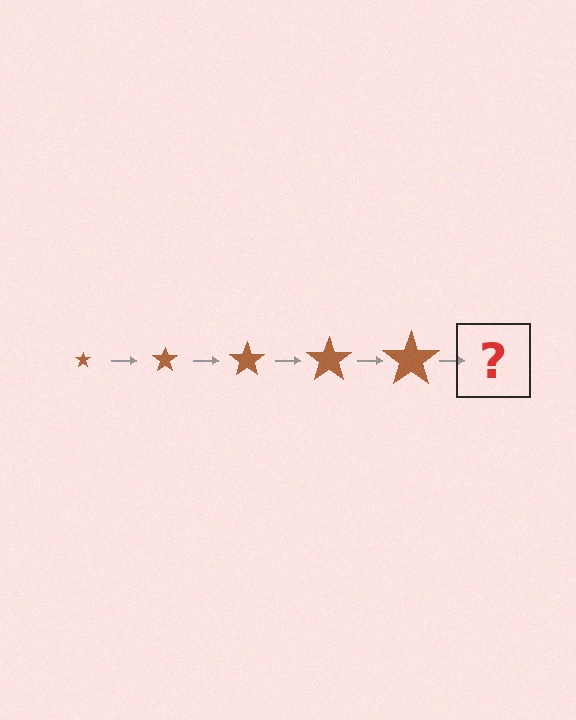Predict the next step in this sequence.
The next step is a brown star, larger than the previous one.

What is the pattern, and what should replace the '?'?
The pattern is that the star gets progressively larger each step. The '?' should be a brown star, larger than the previous one.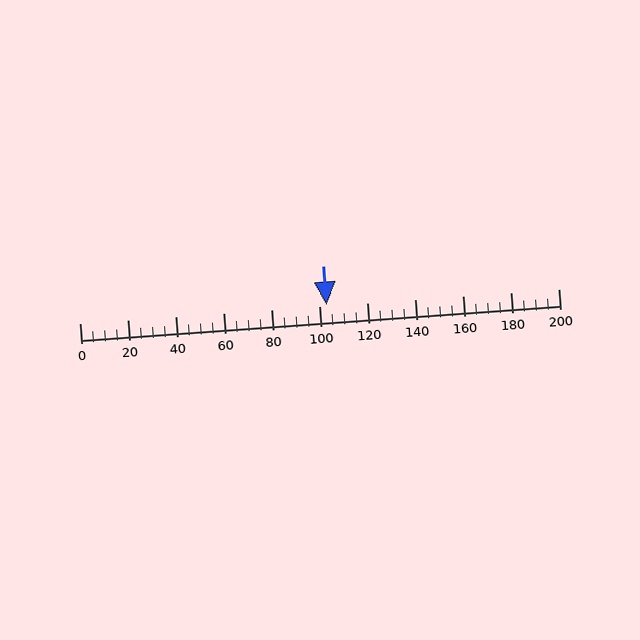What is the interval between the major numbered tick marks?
The major tick marks are spaced 20 units apart.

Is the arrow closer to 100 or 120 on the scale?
The arrow is closer to 100.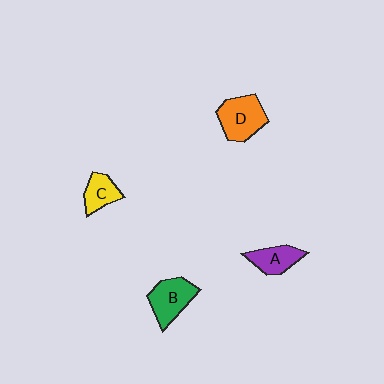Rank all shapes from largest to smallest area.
From largest to smallest: D (orange), B (green), A (purple), C (yellow).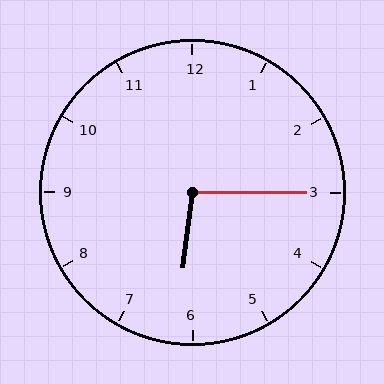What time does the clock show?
6:15.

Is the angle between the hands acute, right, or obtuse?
It is obtuse.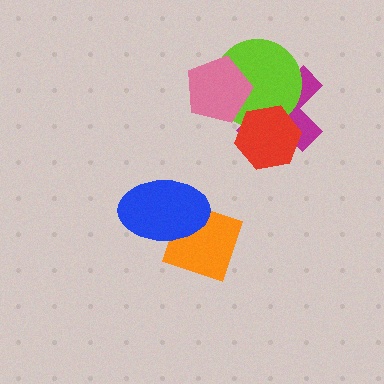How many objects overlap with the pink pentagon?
2 objects overlap with the pink pentagon.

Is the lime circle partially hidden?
Yes, it is partially covered by another shape.